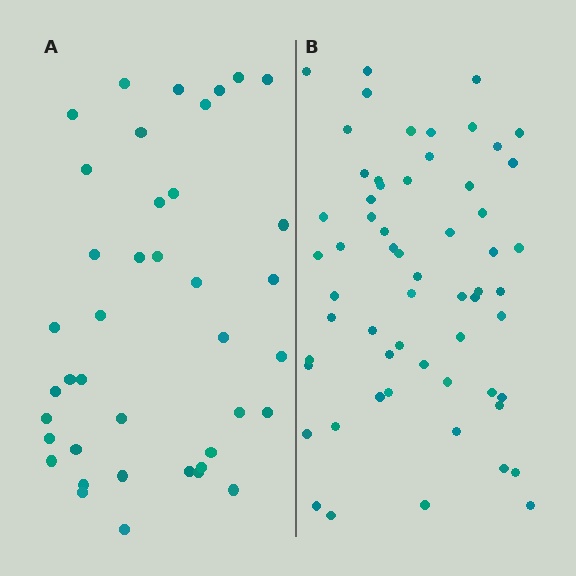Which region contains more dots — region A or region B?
Region B (the right region) has more dots.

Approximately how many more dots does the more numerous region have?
Region B has approximately 20 more dots than region A.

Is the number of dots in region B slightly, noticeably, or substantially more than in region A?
Region B has substantially more. The ratio is roughly 1.5 to 1.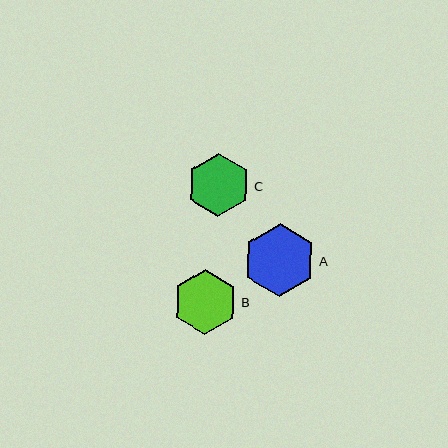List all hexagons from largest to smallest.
From largest to smallest: A, B, C.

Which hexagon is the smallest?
Hexagon C is the smallest with a size of approximately 63 pixels.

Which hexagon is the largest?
Hexagon A is the largest with a size of approximately 73 pixels.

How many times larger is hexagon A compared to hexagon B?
Hexagon A is approximately 1.1 times the size of hexagon B.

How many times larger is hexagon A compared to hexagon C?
Hexagon A is approximately 1.2 times the size of hexagon C.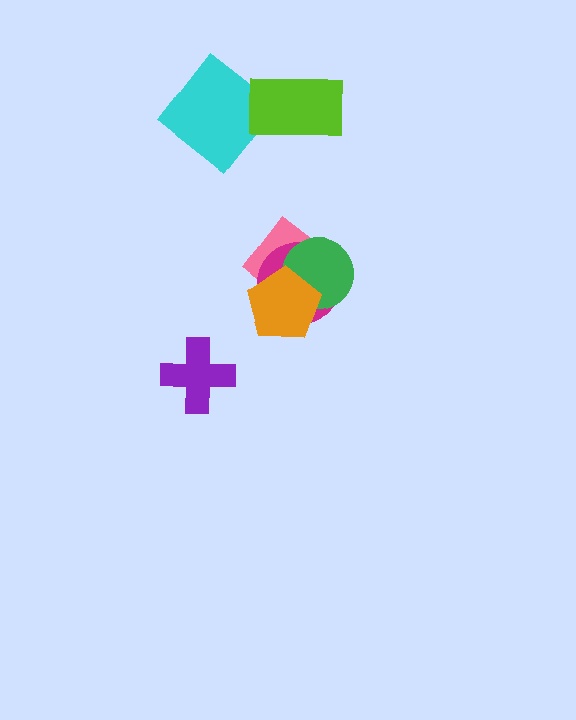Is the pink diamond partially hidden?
Yes, it is partially covered by another shape.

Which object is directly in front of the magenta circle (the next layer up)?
The green circle is directly in front of the magenta circle.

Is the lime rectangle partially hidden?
No, no other shape covers it.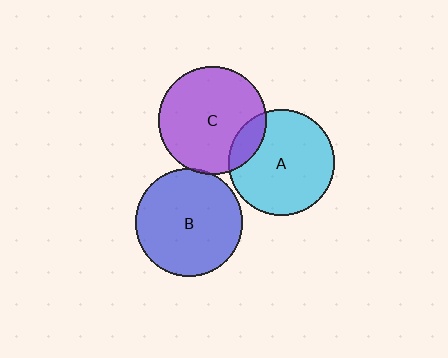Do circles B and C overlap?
Yes.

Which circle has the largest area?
Circle C (purple).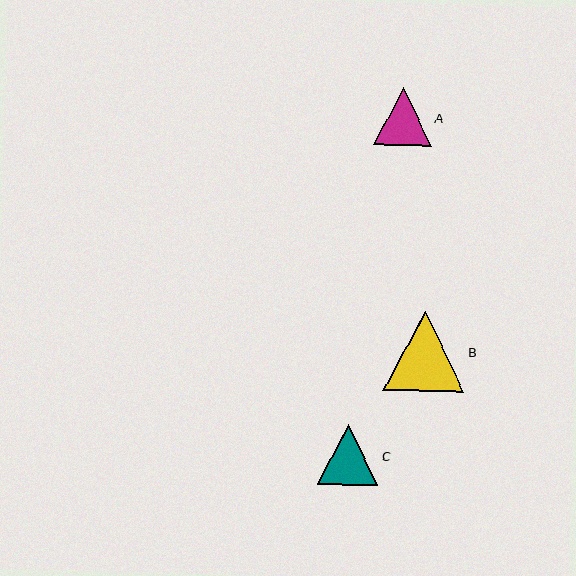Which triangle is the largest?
Triangle B is the largest with a size of approximately 81 pixels.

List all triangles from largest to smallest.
From largest to smallest: B, C, A.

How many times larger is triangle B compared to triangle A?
Triangle B is approximately 1.4 times the size of triangle A.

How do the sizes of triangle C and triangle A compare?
Triangle C and triangle A are approximately the same size.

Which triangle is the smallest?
Triangle A is the smallest with a size of approximately 57 pixels.